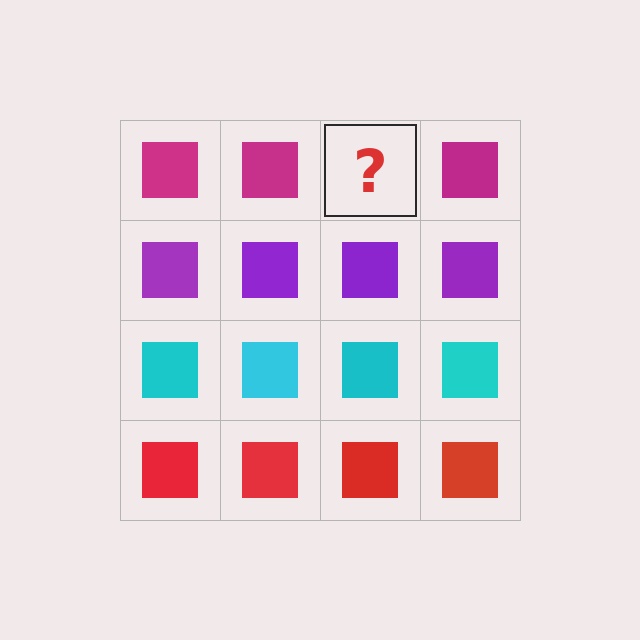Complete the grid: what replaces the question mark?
The question mark should be replaced with a magenta square.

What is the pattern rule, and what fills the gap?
The rule is that each row has a consistent color. The gap should be filled with a magenta square.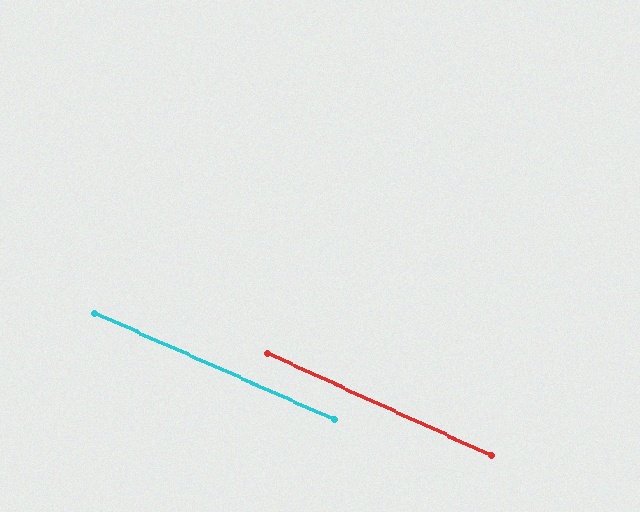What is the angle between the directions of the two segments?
Approximately 0 degrees.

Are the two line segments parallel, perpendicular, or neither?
Parallel — their directions differ by only 0.3°.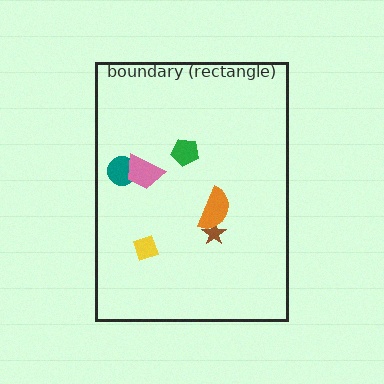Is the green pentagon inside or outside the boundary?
Inside.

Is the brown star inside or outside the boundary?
Inside.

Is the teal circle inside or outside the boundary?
Inside.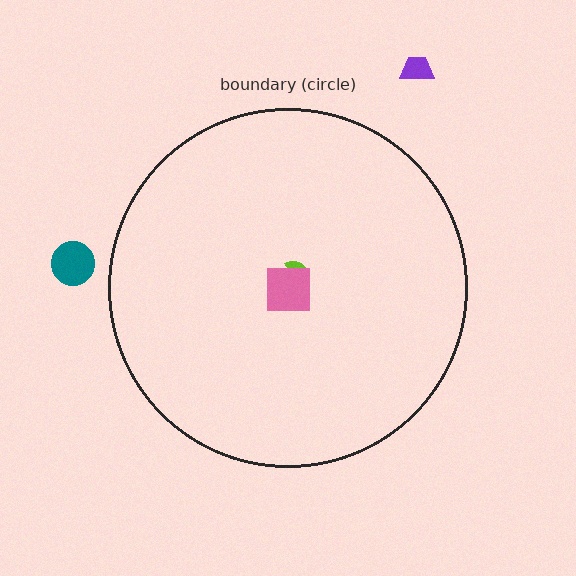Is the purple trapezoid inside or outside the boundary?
Outside.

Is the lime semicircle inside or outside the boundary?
Inside.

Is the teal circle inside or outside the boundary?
Outside.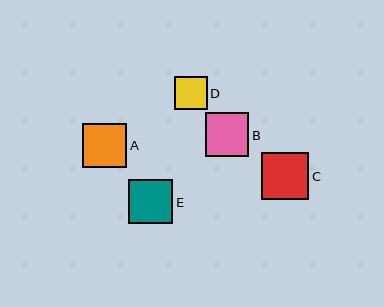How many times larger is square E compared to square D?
Square E is approximately 1.3 times the size of square D.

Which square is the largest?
Square C is the largest with a size of approximately 47 pixels.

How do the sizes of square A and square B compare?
Square A and square B are approximately the same size.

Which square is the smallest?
Square D is the smallest with a size of approximately 33 pixels.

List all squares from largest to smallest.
From largest to smallest: C, A, E, B, D.